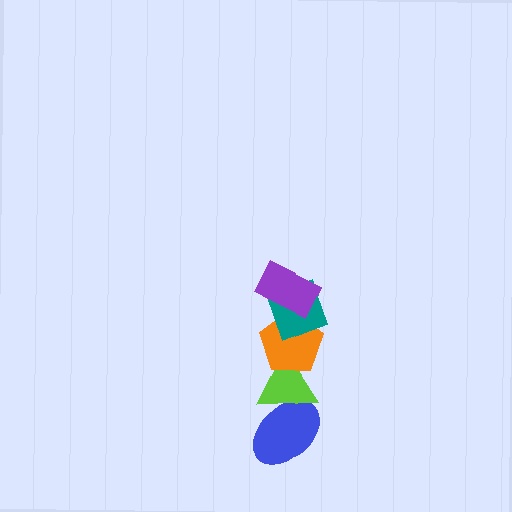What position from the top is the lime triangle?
The lime triangle is 4th from the top.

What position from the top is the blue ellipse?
The blue ellipse is 5th from the top.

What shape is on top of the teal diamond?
The purple rectangle is on top of the teal diamond.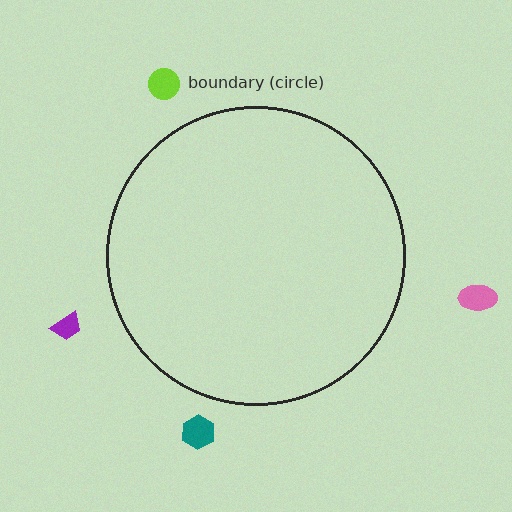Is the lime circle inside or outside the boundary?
Outside.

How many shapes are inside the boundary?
0 inside, 4 outside.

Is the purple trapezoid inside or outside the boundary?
Outside.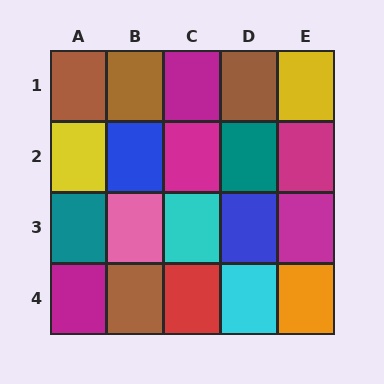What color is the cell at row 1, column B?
Brown.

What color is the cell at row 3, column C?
Cyan.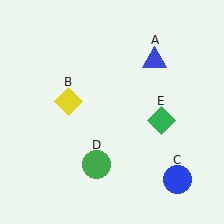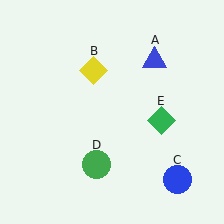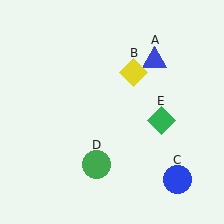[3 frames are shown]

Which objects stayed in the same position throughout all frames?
Blue triangle (object A) and blue circle (object C) and green circle (object D) and green diamond (object E) remained stationary.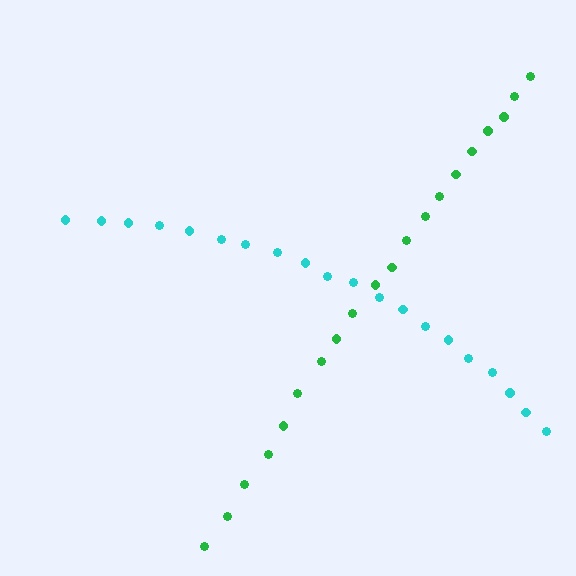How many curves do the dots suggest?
There are 2 distinct paths.